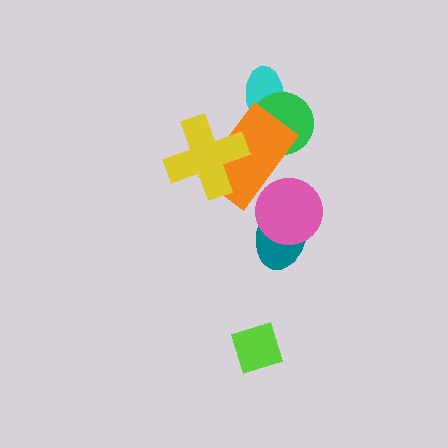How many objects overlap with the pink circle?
2 objects overlap with the pink circle.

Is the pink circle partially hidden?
Yes, it is partially covered by another shape.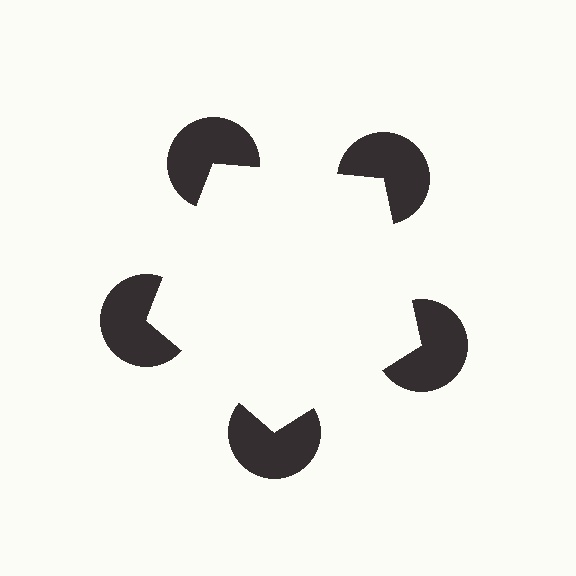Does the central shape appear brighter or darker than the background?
It typically appears slightly brighter than the background, even though no actual brightness change is drawn.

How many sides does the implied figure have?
5 sides.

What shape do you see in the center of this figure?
An illusory pentagon — its edges are inferred from the aligned wedge cuts in the pac-man discs, not physically drawn.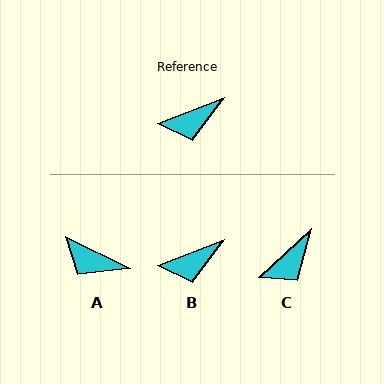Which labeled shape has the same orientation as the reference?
B.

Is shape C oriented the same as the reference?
No, it is off by about 22 degrees.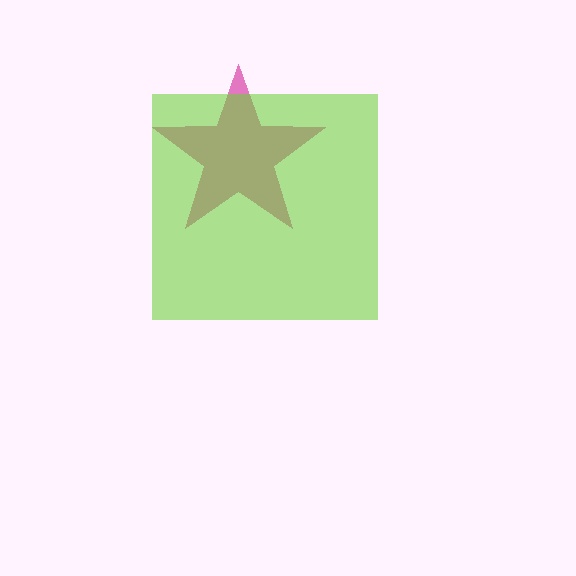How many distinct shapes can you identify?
There are 2 distinct shapes: a magenta star, a lime square.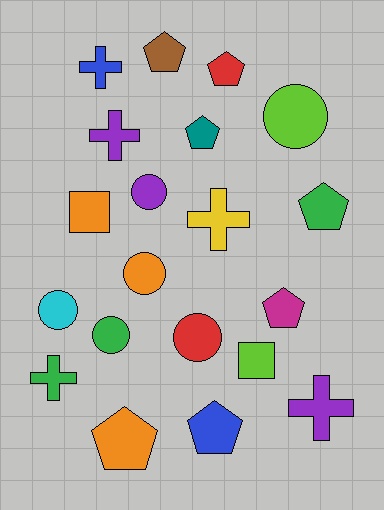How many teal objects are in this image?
There is 1 teal object.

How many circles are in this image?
There are 6 circles.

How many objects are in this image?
There are 20 objects.